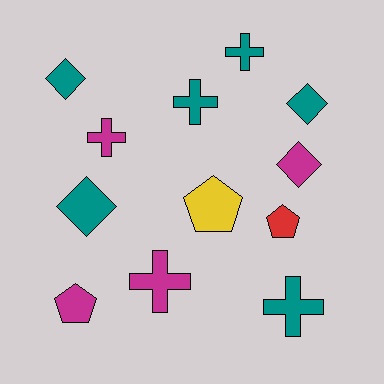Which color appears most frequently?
Teal, with 6 objects.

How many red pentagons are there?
There is 1 red pentagon.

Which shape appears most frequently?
Cross, with 5 objects.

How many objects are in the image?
There are 12 objects.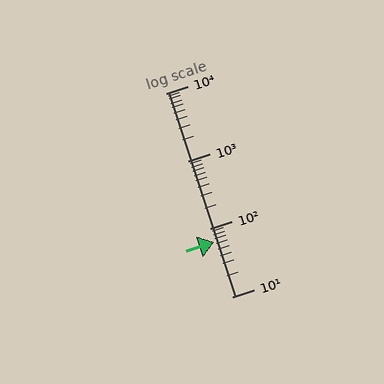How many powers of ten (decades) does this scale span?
The scale spans 3 decades, from 10 to 10000.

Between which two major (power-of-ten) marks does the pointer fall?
The pointer is between 10 and 100.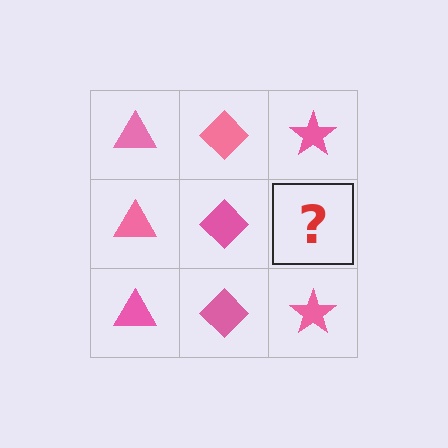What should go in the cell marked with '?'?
The missing cell should contain a pink star.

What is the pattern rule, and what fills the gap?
The rule is that each column has a consistent shape. The gap should be filled with a pink star.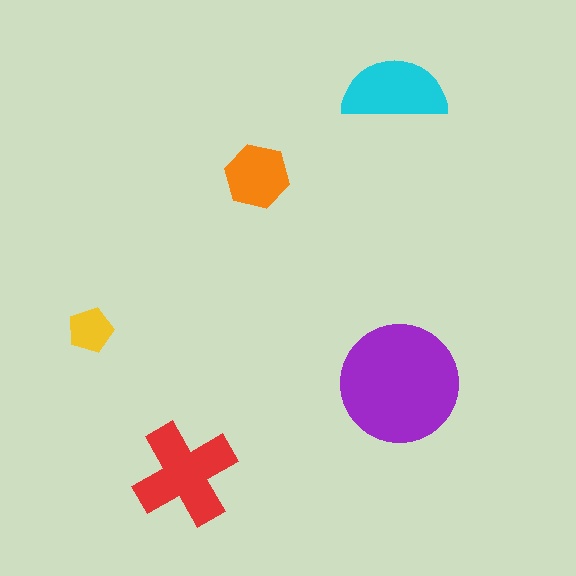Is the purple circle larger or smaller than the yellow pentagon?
Larger.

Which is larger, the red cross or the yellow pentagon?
The red cross.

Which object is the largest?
The purple circle.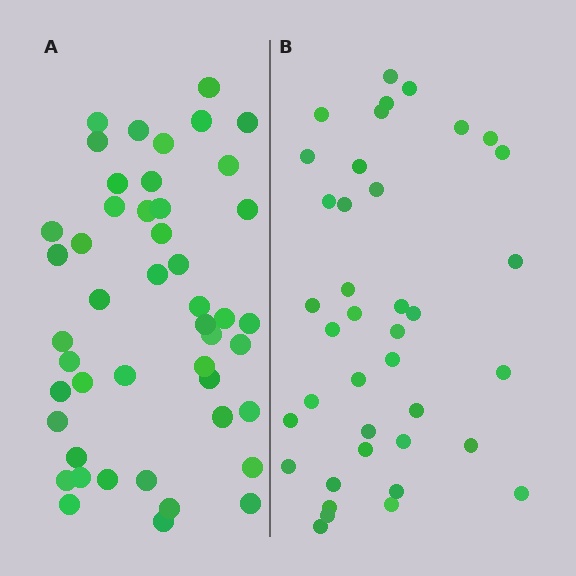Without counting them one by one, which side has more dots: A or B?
Region A (the left region) has more dots.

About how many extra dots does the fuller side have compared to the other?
Region A has roughly 8 or so more dots than region B.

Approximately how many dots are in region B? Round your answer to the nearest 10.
About 40 dots. (The exact count is 39, which rounds to 40.)